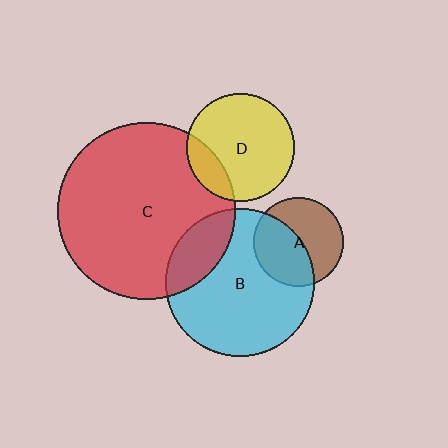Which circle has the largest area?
Circle C (red).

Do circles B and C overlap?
Yes.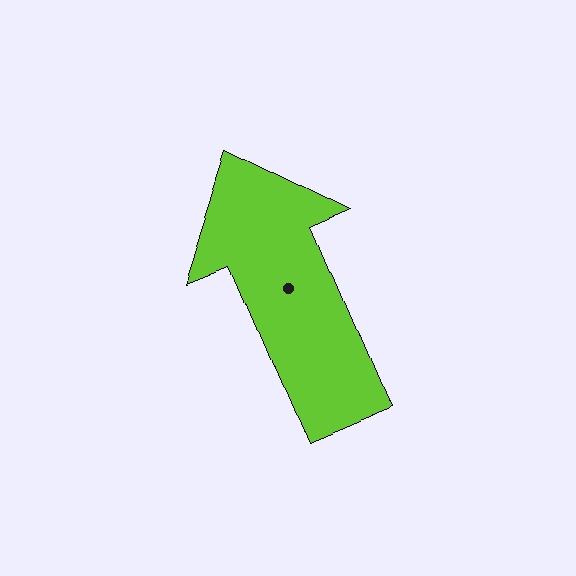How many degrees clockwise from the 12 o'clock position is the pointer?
Approximately 337 degrees.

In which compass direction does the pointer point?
Northwest.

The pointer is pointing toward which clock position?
Roughly 11 o'clock.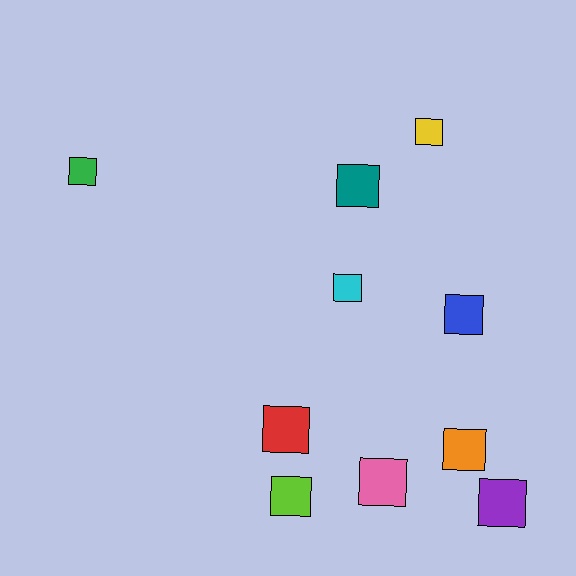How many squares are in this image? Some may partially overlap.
There are 10 squares.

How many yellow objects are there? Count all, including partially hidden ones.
There is 1 yellow object.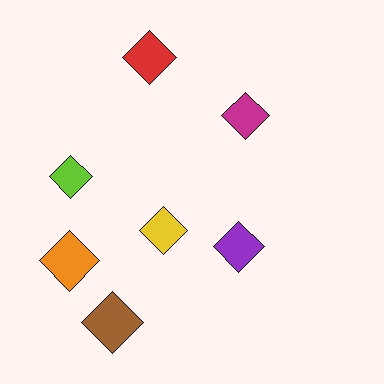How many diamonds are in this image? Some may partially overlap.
There are 7 diamonds.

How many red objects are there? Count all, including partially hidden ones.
There is 1 red object.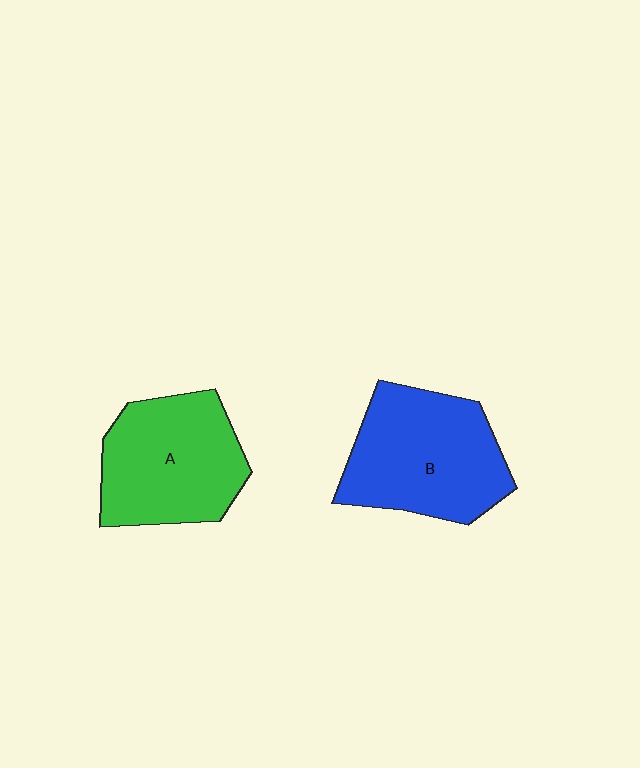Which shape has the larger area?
Shape B (blue).